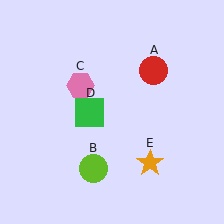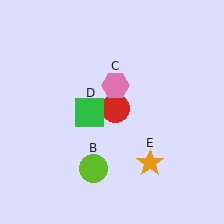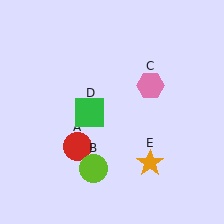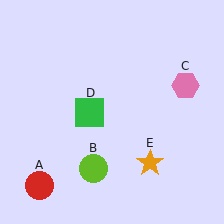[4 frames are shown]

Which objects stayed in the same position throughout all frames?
Lime circle (object B) and green square (object D) and orange star (object E) remained stationary.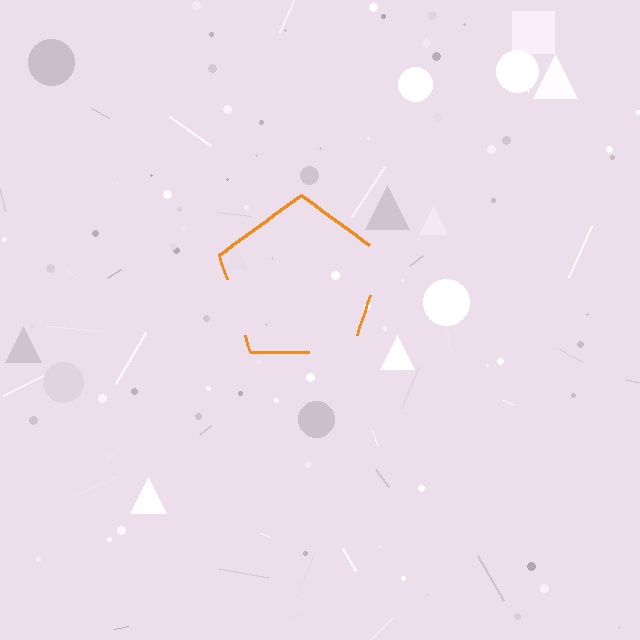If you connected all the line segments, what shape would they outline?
They would outline a pentagon.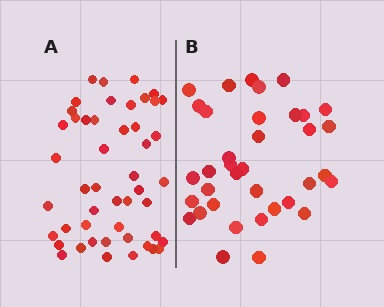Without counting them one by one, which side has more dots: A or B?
Region A (the left region) has more dots.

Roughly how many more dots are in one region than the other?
Region A has roughly 12 or so more dots than region B.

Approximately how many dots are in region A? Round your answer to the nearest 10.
About 50 dots. (The exact count is 48, which rounds to 50.)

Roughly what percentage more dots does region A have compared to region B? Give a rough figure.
About 35% more.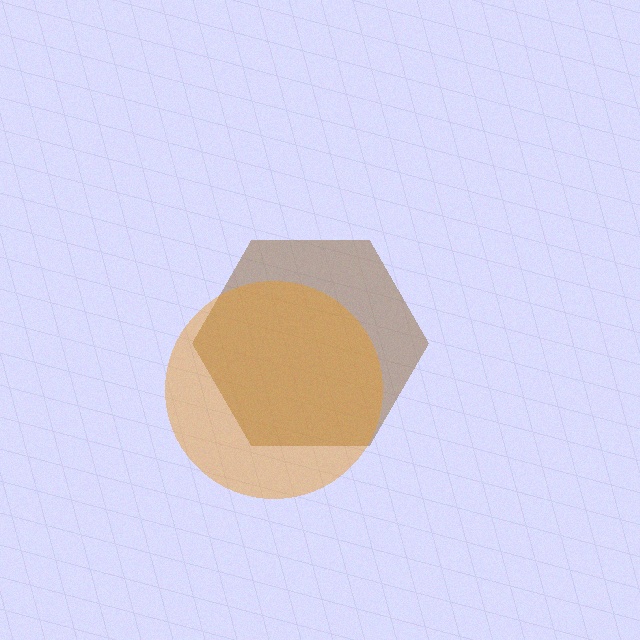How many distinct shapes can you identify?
There are 2 distinct shapes: a brown hexagon, an orange circle.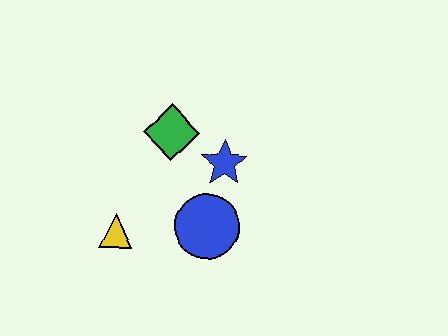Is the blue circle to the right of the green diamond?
Yes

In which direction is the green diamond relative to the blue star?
The green diamond is to the left of the blue star.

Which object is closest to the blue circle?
The blue star is closest to the blue circle.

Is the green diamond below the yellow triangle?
No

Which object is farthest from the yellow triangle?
The blue star is farthest from the yellow triangle.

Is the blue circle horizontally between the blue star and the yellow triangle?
Yes